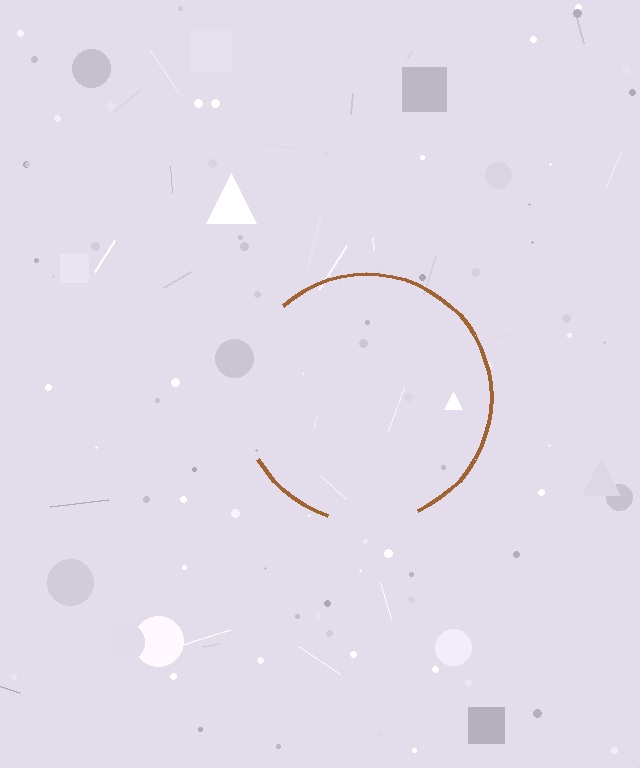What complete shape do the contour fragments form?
The contour fragments form a circle.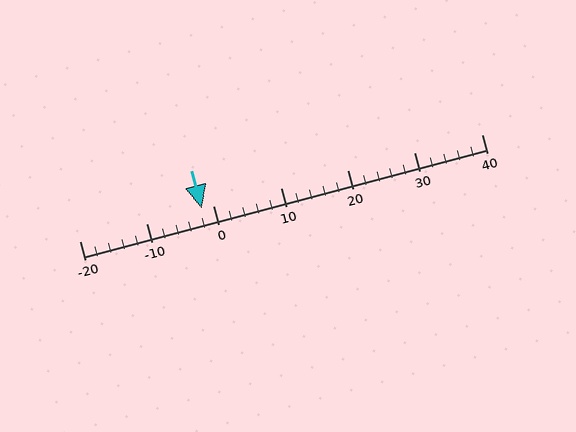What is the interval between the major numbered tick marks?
The major tick marks are spaced 10 units apart.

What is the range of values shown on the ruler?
The ruler shows values from -20 to 40.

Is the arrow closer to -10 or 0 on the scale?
The arrow is closer to 0.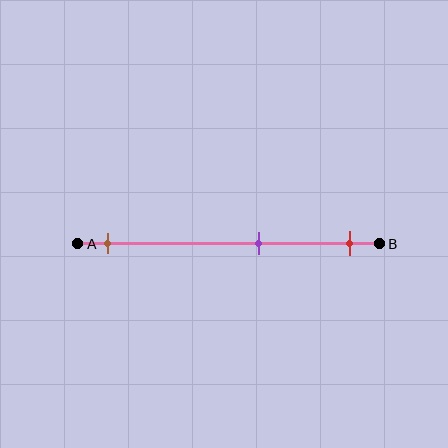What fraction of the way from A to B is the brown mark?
The brown mark is approximately 10% (0.1) of the way from A to B.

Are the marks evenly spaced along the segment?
No, the marks are not evenly spaced.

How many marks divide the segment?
There are 3 marks dividing the segment.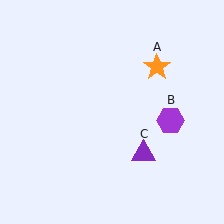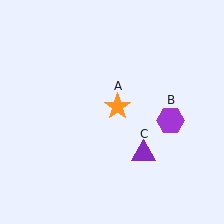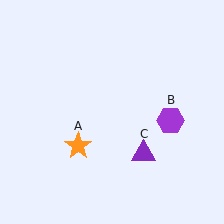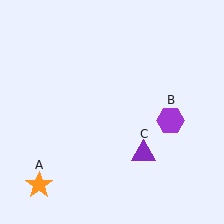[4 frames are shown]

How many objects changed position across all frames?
1 object changed position: orange star (object A).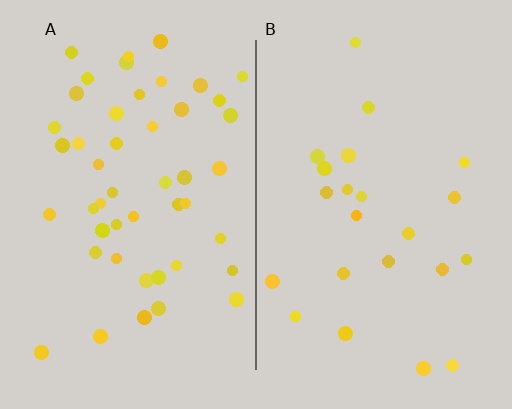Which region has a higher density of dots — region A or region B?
A (the left).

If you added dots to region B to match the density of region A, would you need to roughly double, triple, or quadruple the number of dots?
Approximately double.